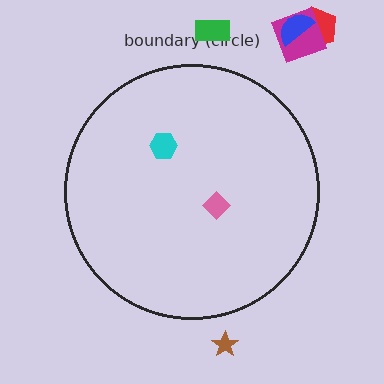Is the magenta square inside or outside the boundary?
Outside.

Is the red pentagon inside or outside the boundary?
Outside.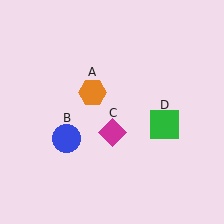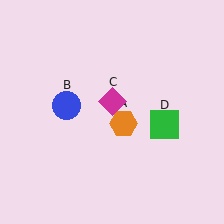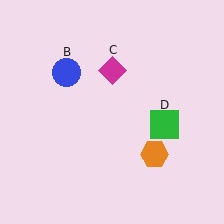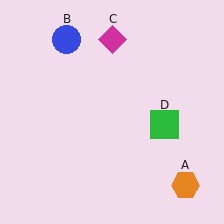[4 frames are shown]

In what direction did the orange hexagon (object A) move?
The orange hexagon (object A) moved down and to the right.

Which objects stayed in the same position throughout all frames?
Green square (object D) remained stationary.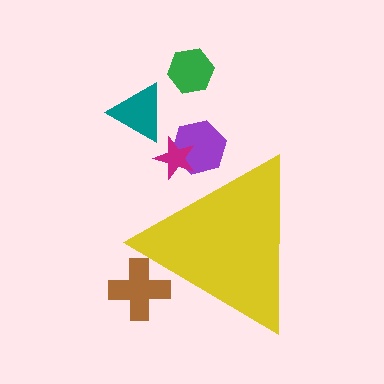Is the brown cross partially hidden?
Yes, the brown cross is partially hidden behind the yellow triangle.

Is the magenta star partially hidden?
Yes, the magenta star is partially hidden behind the yellow triangle.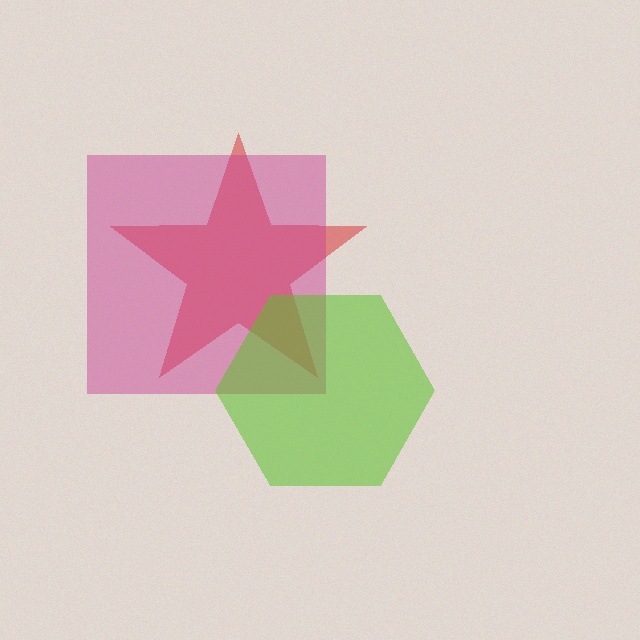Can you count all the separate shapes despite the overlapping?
Yes, there are 3 separate shapes.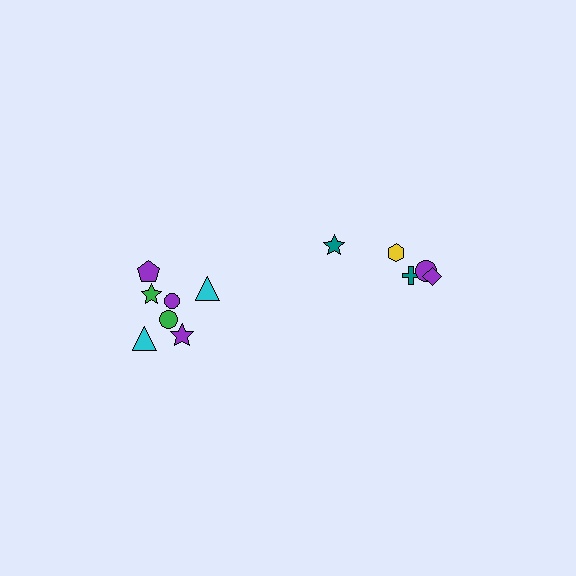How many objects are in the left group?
There are 7 objects.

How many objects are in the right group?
There are 5 objects.